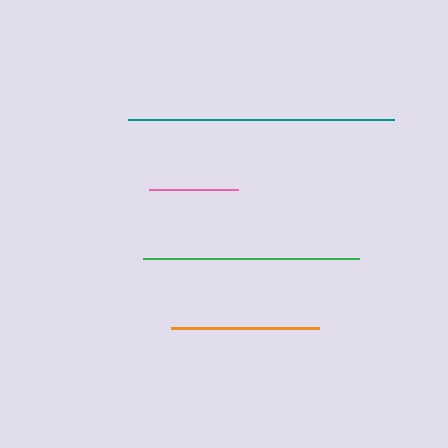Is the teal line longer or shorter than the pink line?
The teal line is longer than the pink line.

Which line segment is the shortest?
The pink line is the shortest at approximately 89 pixels.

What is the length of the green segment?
The green segment is approximately 216 pixels long.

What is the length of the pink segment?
The pink segment is approximately 89 pixels long.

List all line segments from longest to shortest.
From longest to shortest: teal, green, orange, pink.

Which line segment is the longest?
The teal line is the longest at approximately 266 pixels.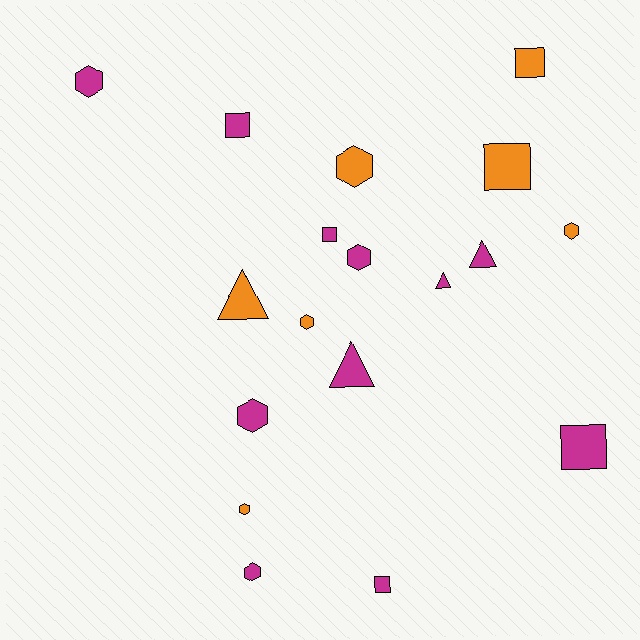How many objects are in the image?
There are 18 objects.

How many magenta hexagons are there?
There are 4 magenta hexagons.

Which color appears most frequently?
Magenta, with 11 objects.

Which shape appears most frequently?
Hexagon, with 8 objects.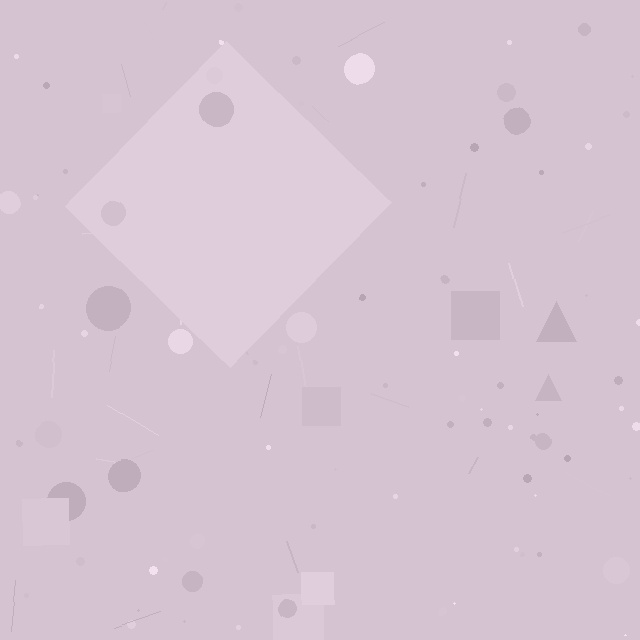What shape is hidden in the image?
A diamond is hidden in the image.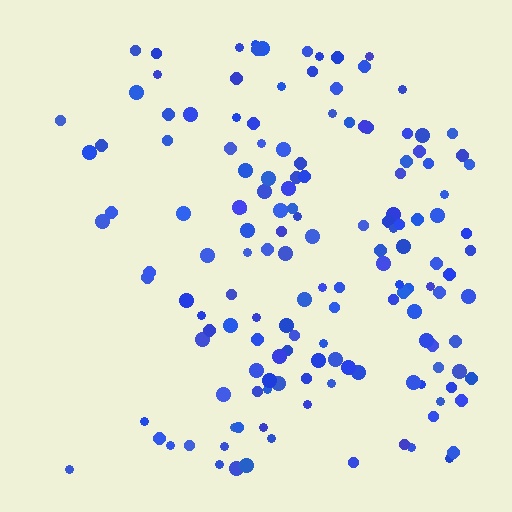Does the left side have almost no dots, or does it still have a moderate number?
Still a moderate number, just noticeably fewer than the right.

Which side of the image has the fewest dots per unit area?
The left.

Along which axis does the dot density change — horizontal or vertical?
Horizontal.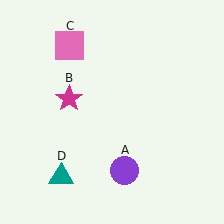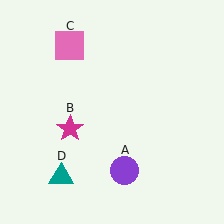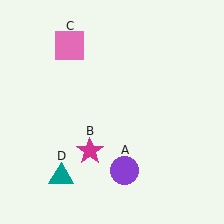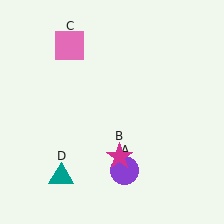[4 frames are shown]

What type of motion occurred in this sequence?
The magenta star (object B) rotated counterclockwise around the center of the scene.